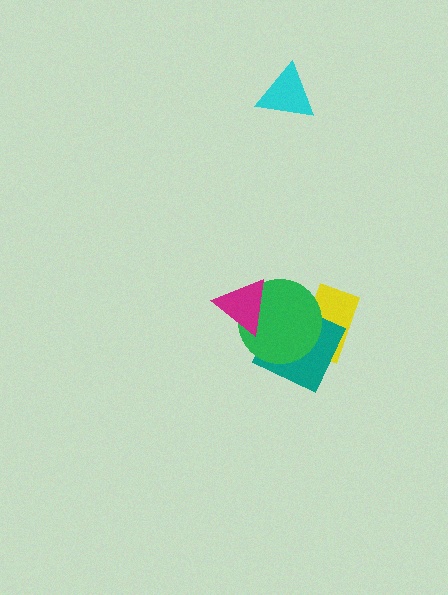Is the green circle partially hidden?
Yes, it is partially covered by another shape.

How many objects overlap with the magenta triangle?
1 object overlaps with the magenta triangle.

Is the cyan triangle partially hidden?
No, no other shape covers it.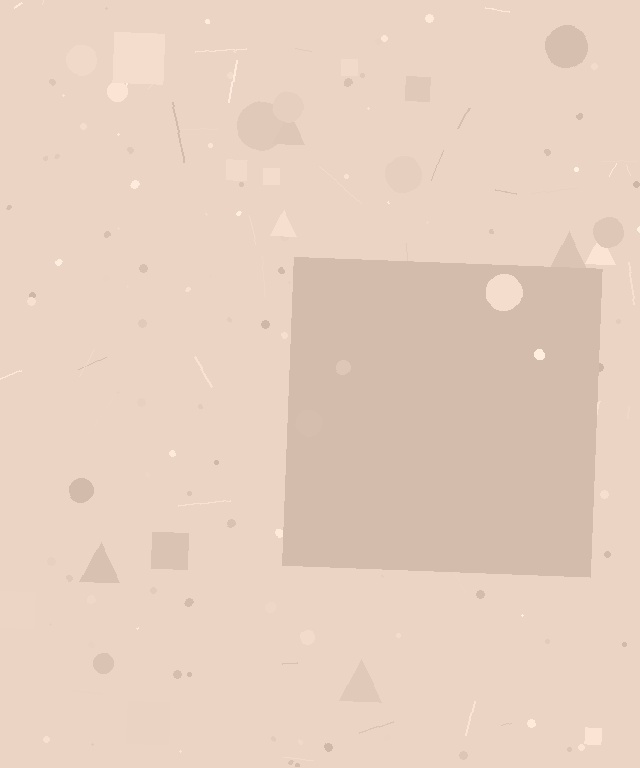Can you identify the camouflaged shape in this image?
The camouflaged shape is a square.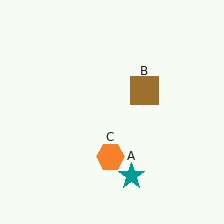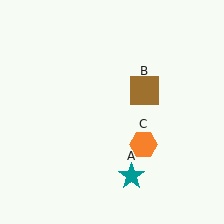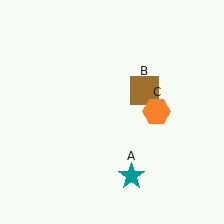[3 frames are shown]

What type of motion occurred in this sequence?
The orange hexagon (object C) rotated counterclockwise around the center of the scene.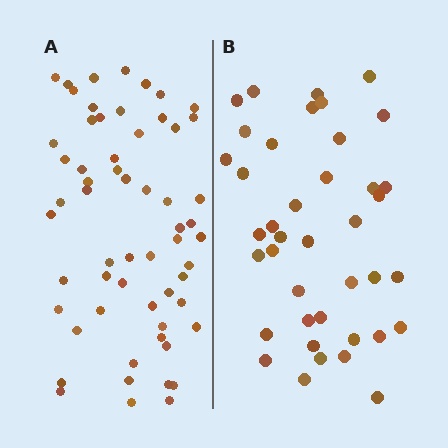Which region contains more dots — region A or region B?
Region A (the left region) has more dots.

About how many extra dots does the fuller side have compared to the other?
Region A has approximately 20 more dots than region B.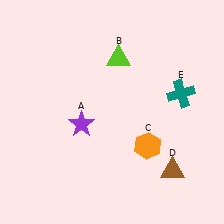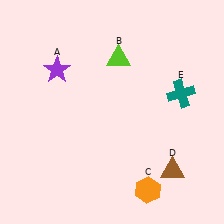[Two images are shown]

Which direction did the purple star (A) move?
The purple star (A) moved up.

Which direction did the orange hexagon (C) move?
The orange hexagon (C) moved down.